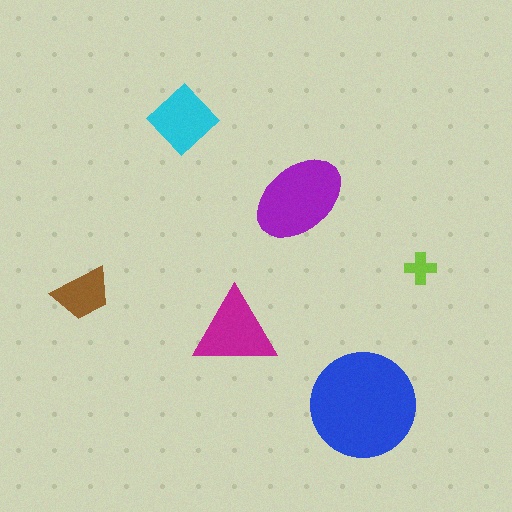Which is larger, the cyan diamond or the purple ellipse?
The purple ellipse.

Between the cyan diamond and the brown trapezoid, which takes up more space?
The cyan diamond.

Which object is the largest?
The blue circle.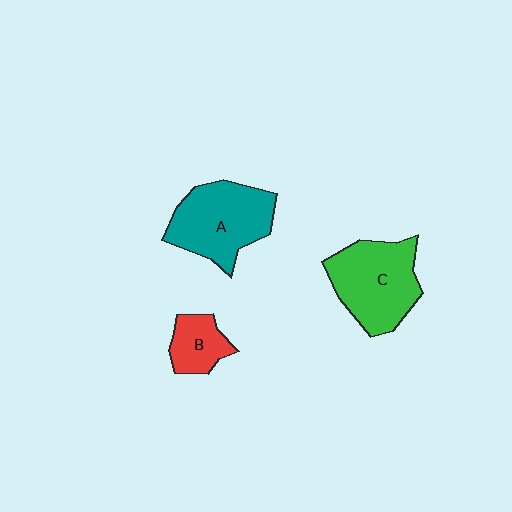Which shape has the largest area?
Shape C (green).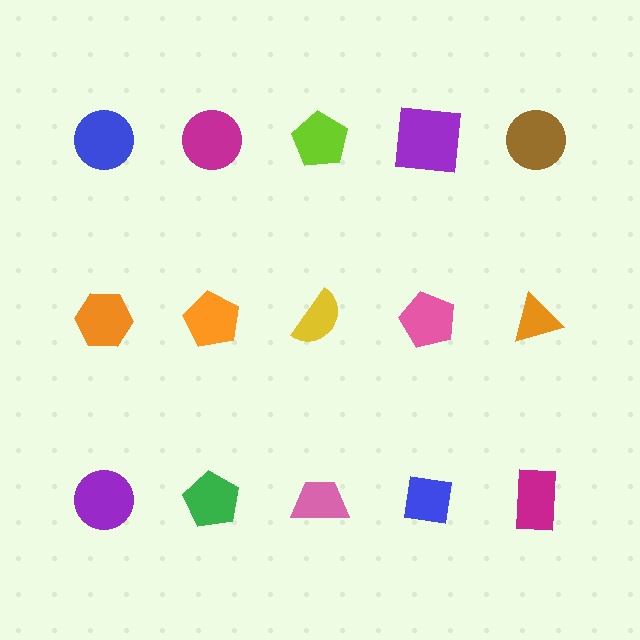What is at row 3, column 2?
A green pentagon.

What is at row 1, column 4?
A purple square.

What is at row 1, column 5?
A brown circle.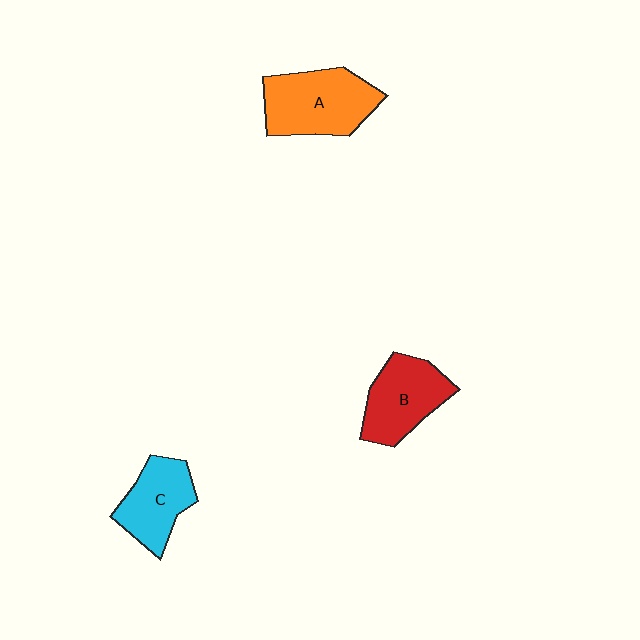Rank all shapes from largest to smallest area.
From largest to smallest: A (orange), B (red), C (cyan).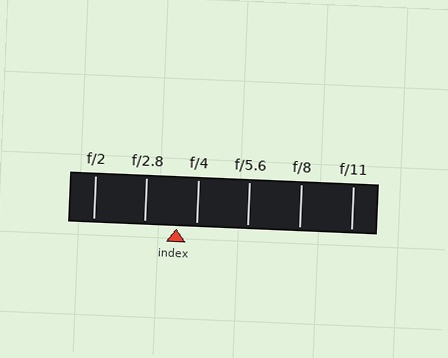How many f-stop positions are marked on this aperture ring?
There are 6 f-stop positions marked.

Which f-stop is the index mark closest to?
The index mark is closest to f/4.